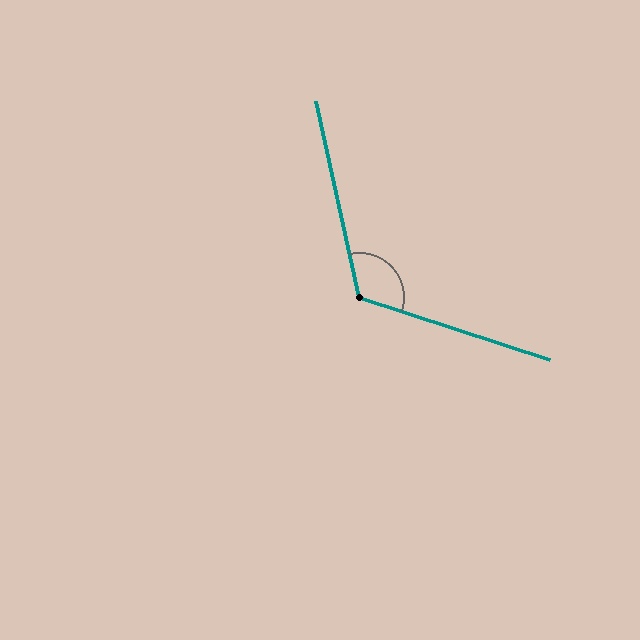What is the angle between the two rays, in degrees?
Approximately 120 degrees.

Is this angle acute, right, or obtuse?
It is obtuse.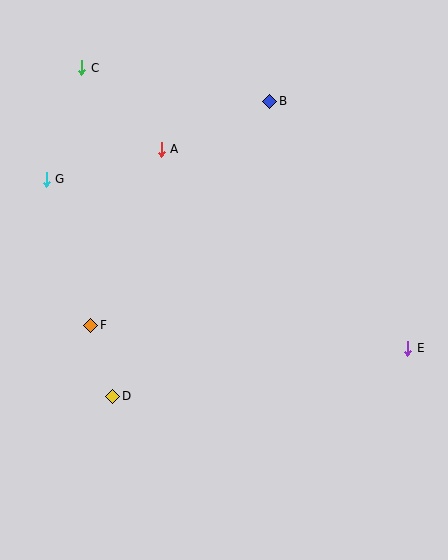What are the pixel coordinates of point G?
Point G is at (46, 179).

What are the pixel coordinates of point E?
Point E is at (408, 348).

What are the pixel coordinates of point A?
Point A is at (161, 149).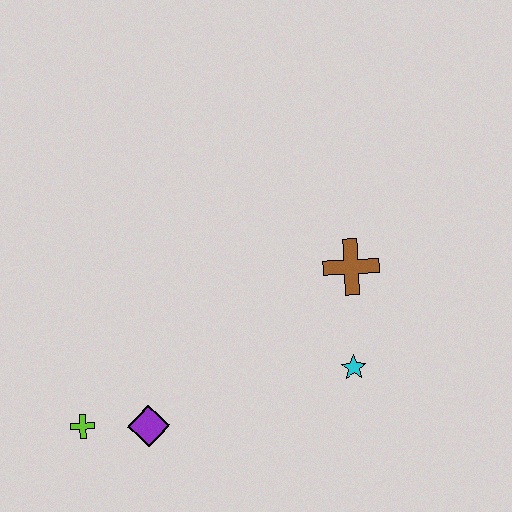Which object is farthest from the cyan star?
The lime cross is farthest from the cyan star.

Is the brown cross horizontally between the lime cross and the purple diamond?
No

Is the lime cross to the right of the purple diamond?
No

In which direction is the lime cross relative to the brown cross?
The lime cross is to the left of the brown cross.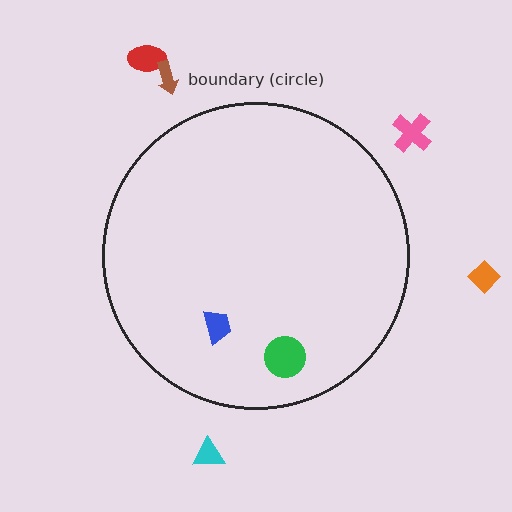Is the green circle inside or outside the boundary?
Inside.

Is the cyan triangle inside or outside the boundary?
Outside.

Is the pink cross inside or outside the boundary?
Outside.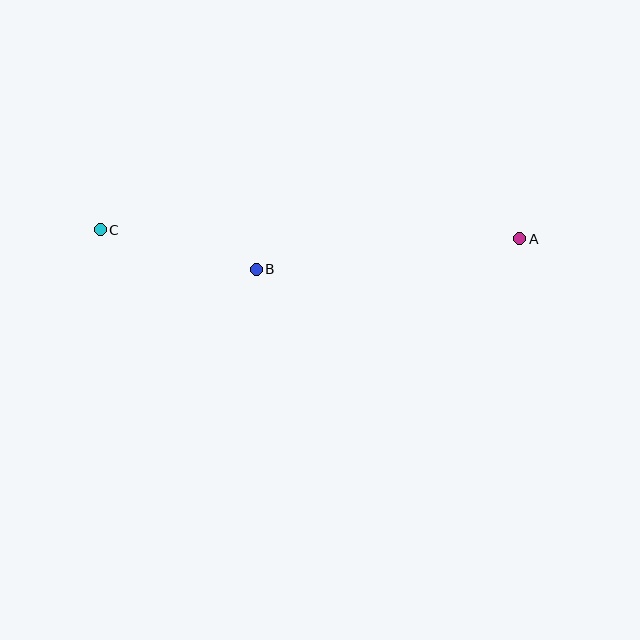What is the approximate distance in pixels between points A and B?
The distance between A and B is approximately 265 pixels.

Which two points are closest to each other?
Points B and C are closest to each other.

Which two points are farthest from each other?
Points A and C are farthest from each other.